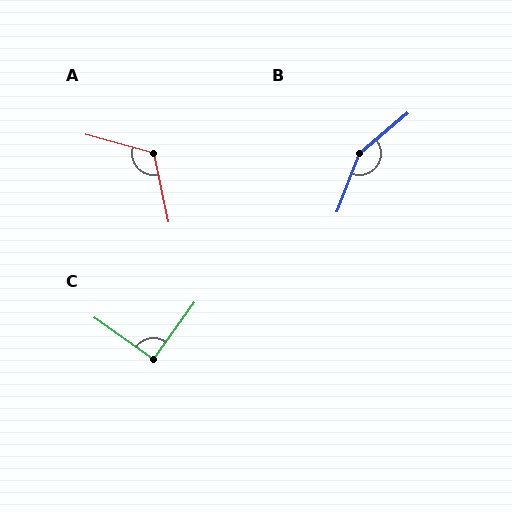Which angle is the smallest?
C, at approximately 91 degrees.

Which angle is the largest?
B, at approximately 150 degrees.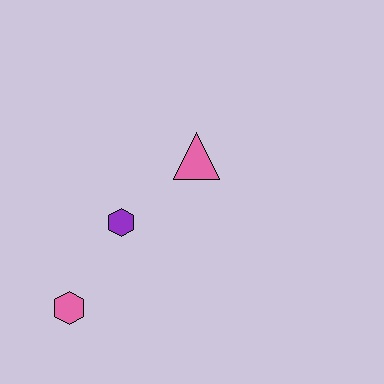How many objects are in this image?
There are 3 objects.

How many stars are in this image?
There are no stars.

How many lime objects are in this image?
There are no lime objects.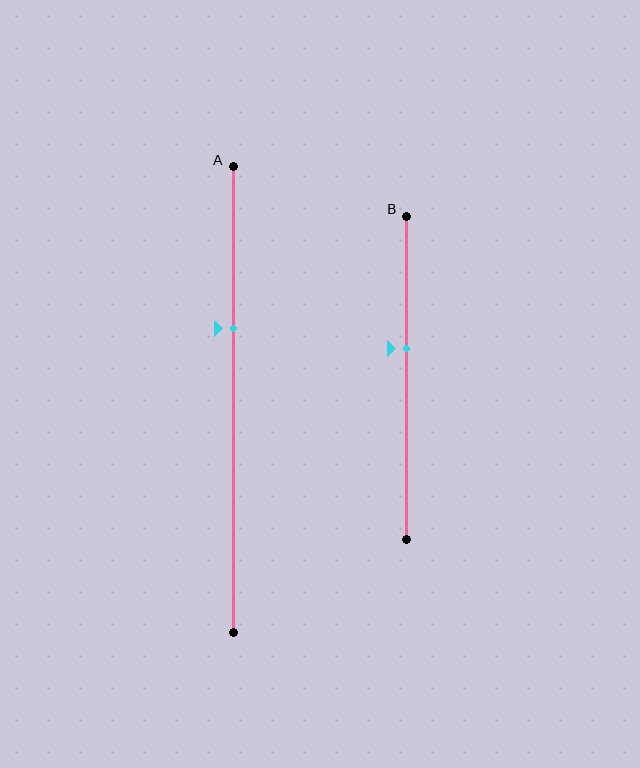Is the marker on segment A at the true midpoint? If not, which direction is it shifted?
No, the marker on segment A is shifted upward by about 15% of the segment length.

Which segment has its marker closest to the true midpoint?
Segment B has its marker closest to the true midpoint.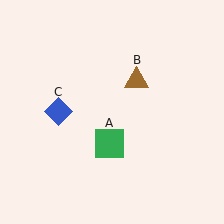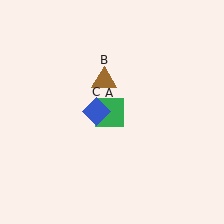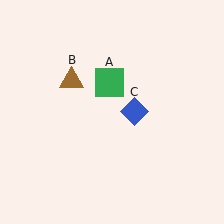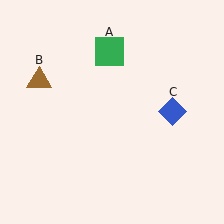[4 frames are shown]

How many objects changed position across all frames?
3 objects changed position: green square (object A), brown triangle (object B), blue diamond (object C).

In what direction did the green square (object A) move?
The green square (object A) moved up.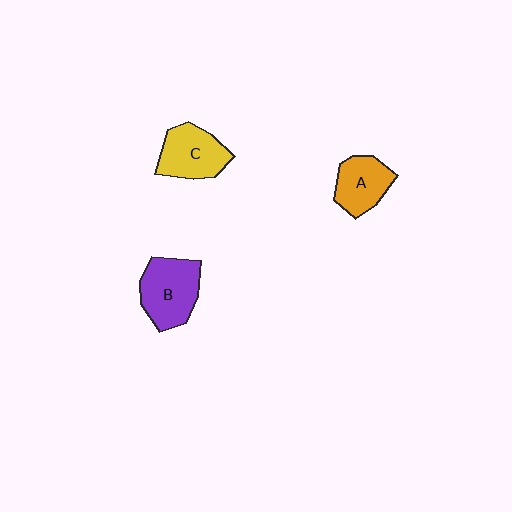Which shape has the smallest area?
Shape A (orange).